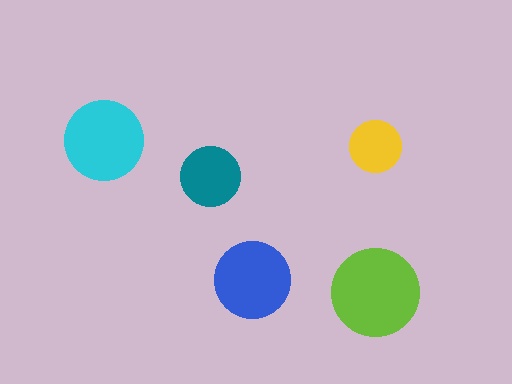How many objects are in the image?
There are 5 objects in the image.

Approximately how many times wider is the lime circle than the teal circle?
About 1.5 times wider.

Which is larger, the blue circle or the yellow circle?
The blue one.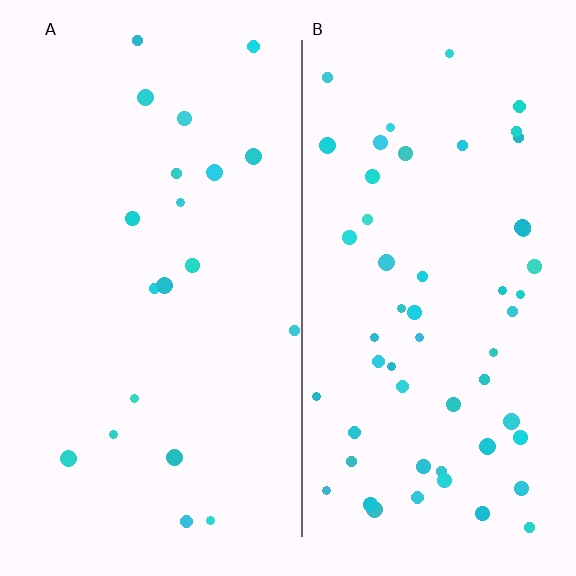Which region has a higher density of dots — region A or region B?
B (the right).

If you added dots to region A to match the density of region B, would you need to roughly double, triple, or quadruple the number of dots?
Approximately triple.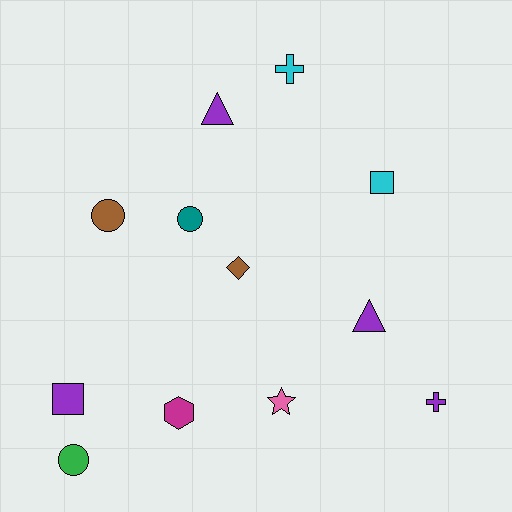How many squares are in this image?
There are 2 squares.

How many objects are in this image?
There are 12 objects.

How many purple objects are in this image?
There are 4 purple objects.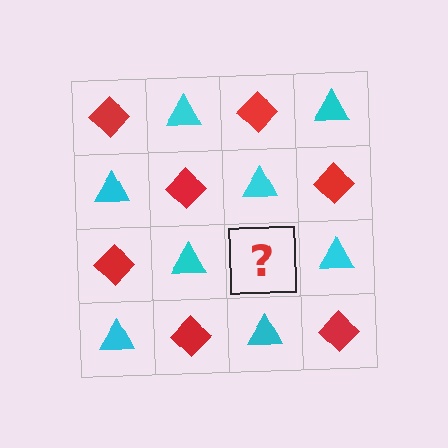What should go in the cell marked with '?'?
The missing cell should contain a red diamond.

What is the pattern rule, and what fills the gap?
The rule is that it alternates red diamond and cyan triangle in a checkerboard pattern. The gap should be filled with a red diamond.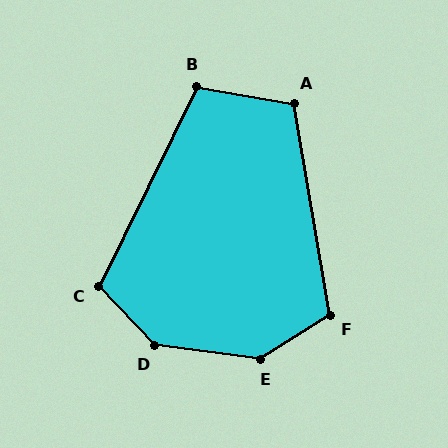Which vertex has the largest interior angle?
D, at approximately 141 degrees.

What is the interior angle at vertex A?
Approximately 109 degrees (obtuse).